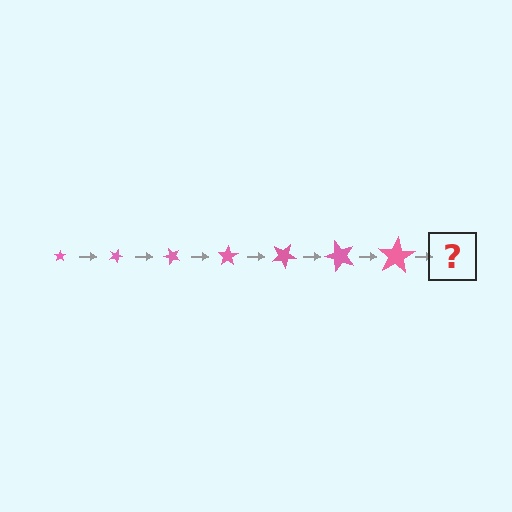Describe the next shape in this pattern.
It should be a star, larger than the previous one and rotated 175 degrees from the start.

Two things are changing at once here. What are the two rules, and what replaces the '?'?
The two rules are that the star grows larger each step and it rotates 25 degrees each step. The '?' should be a star, larger than the previous one and rotated 175 degrees from the start.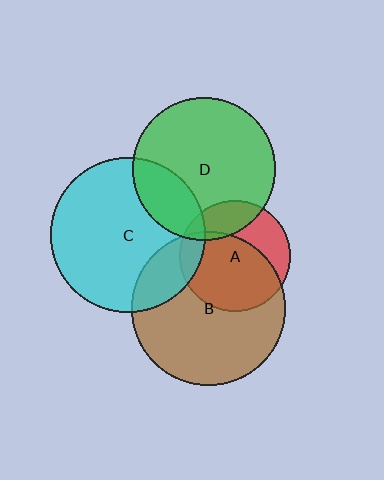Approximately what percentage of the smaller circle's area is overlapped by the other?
Approximately 20%.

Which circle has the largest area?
Circle C (cyan).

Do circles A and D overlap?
Yes.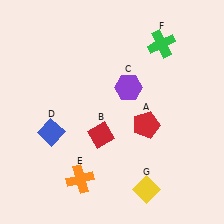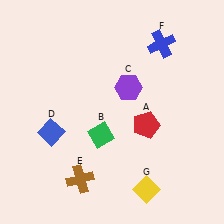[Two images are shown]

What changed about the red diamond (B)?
In Image 1, B is red. In Image 2, it changed to green.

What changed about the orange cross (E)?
In Image 1, E is orange. In Image 2, it changed to brown.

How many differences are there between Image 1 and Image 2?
There are 3 differences between the two images.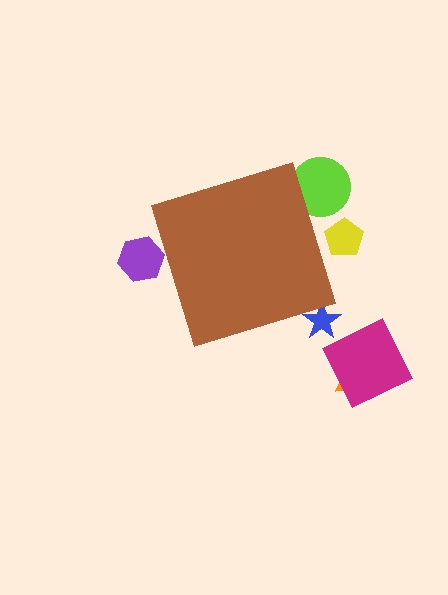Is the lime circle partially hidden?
Yes, the lime circle is partially hidden behind the brown diamond.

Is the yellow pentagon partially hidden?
Yes, the yellow pentagon is partially hidden behind the brown diamond.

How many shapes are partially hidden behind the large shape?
4 shapes are partially hidden.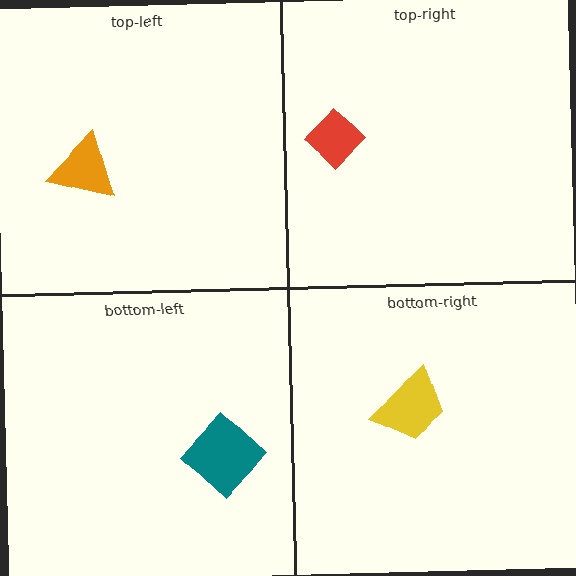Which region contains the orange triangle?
The top-left region.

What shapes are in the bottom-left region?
The teal diamond.